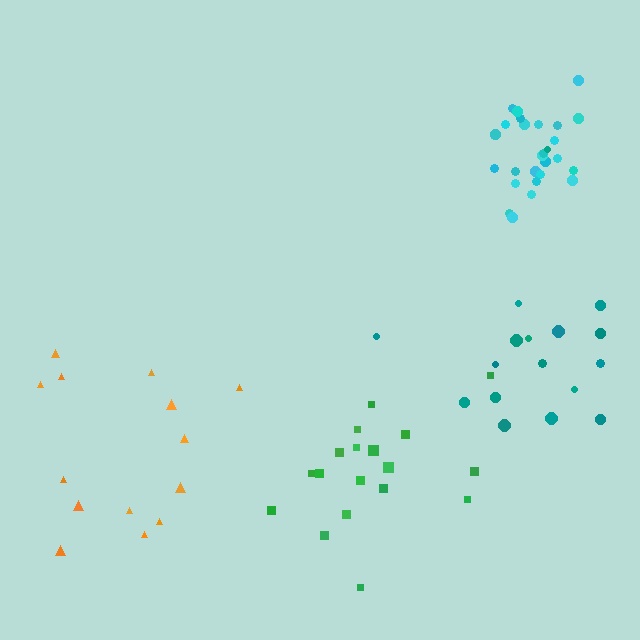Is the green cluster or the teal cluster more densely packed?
Green.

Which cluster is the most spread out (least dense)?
Orange.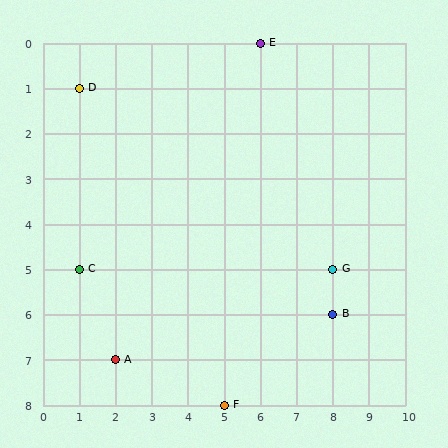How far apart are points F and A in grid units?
Points F and A are 3 columns and 1 row apart (about 3.2 grid units diagonally).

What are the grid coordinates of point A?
Point A is at grid coordinates (2, 7).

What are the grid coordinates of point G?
Point G is at grid coordinates (8, 5).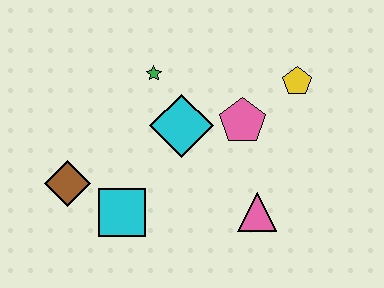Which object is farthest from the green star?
The pink triangle is farthest from the green star.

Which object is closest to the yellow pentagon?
The pink pentagon is closest to the yellow pentagon.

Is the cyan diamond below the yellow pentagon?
Yes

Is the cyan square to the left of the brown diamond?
No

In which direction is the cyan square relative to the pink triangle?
The cyan square is to the left of the pink triangle.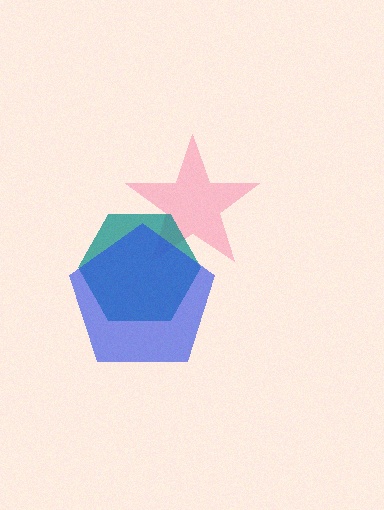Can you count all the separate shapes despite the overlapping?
Yes, there are 3 separate shapes.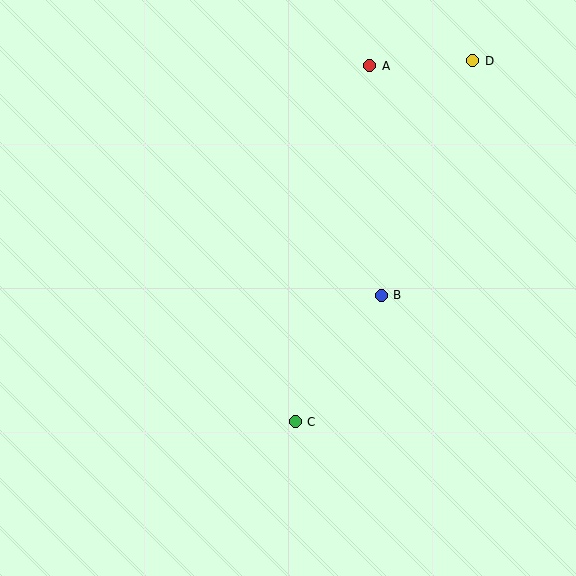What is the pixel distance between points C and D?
The distance between C and D is 402 pixels.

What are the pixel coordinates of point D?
Point D is at (473, 61).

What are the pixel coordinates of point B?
Point B is at (381, 295).